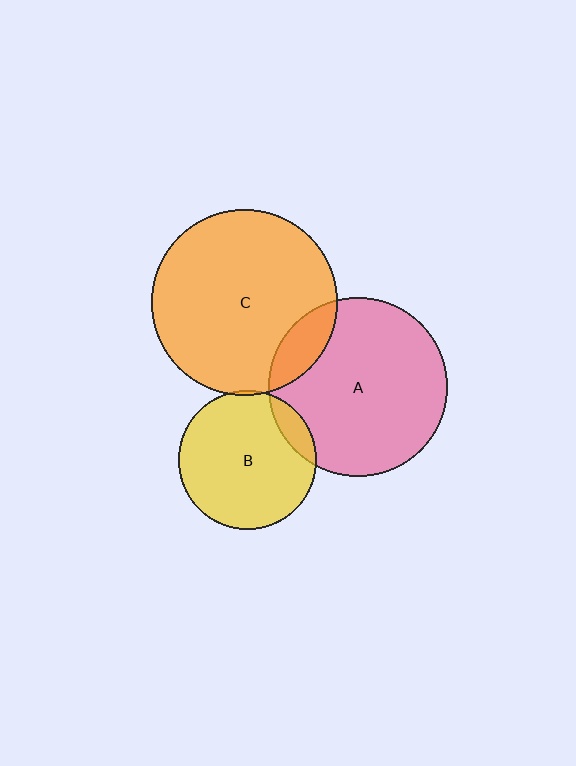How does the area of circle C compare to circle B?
Approximately 1.8 times.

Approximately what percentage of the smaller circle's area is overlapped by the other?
Approximately 15%.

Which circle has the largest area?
Circle C (orange).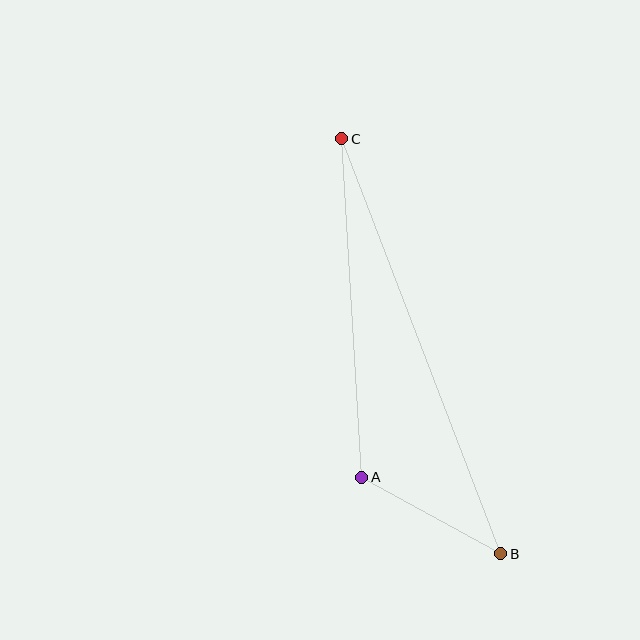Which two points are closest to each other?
Points A and B are closest to each other.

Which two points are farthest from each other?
Points B and C are farthest from each other.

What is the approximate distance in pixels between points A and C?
The distance between A and C is approximately 339 pixels.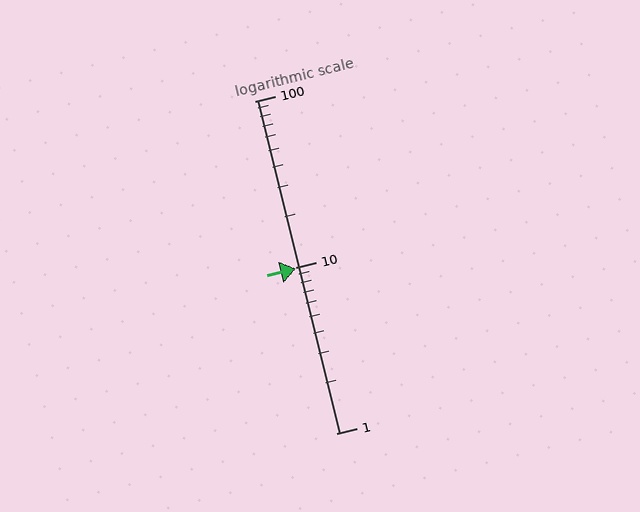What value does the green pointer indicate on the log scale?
The pointer indicates approximately 9.8.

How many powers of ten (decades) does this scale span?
The scale spans 2 decades, from 1 to 100.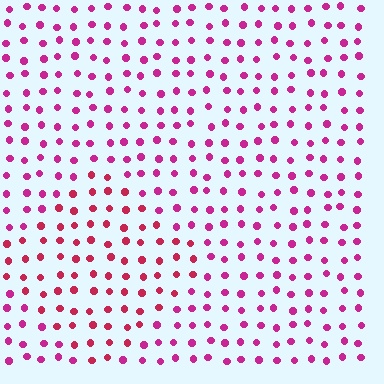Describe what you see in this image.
The image is filled with small magenta elements in a uniform arrangement. A diamond-shaped region is visible where the elements are tinted to a slightly different hue, forming a subtle color boundary.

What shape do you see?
I see a diamond.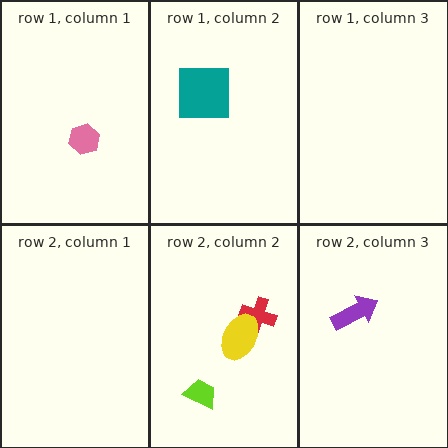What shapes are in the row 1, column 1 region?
The pink hexagon.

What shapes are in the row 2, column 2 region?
The lime trapezoid, the red cross, the yellow ellipse.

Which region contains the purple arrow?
The row 2, column 3 region.